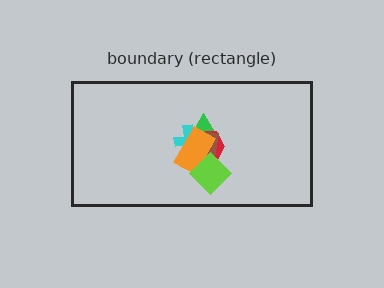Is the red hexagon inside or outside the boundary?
Inside.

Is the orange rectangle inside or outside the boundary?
Inside.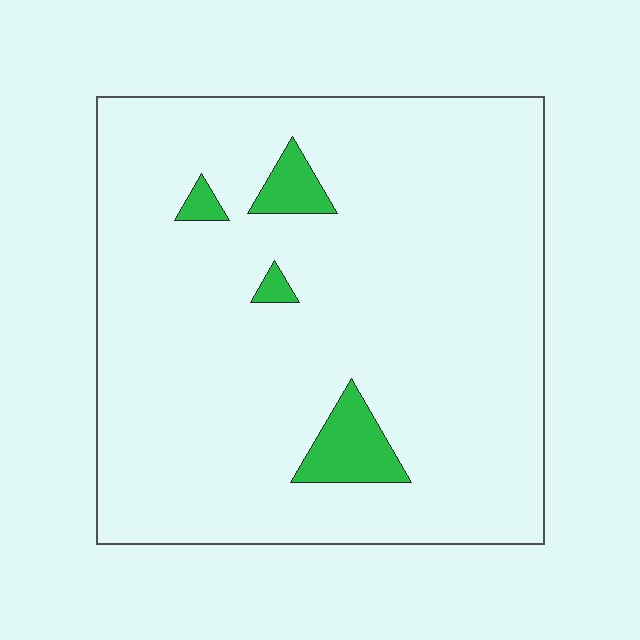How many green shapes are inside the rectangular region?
4.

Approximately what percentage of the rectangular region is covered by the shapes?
Approximately 5%.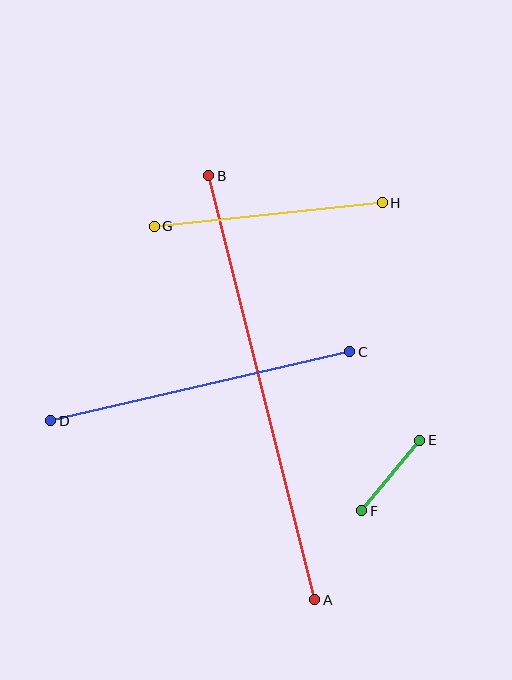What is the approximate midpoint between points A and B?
The midpoint is at approximately (262, 388) pixels.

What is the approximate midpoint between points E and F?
The midpoint is at approximately (391, 475) pixels.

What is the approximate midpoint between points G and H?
The midpoint is at approximately (268, 215) pixels.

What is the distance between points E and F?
The distance is approximately 91 pixels.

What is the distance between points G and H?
The distance is approximately 230 pixels.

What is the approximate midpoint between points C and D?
The midpoint is at approximately (200, 386) pixels.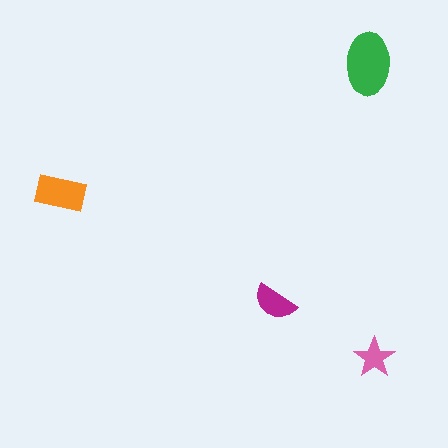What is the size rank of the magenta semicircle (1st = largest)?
3rd.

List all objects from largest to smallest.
The green ellipse, the orange rectangle, the magenta semicircle, the pink star.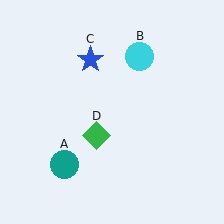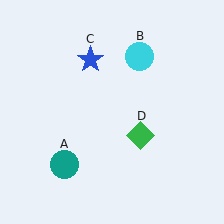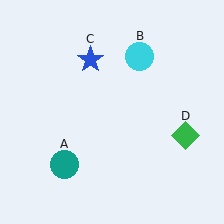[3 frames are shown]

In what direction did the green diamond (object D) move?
The green diamond (object D) moved right.